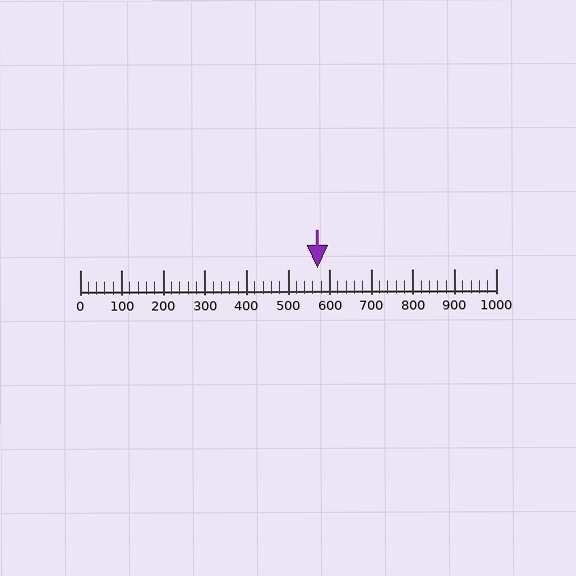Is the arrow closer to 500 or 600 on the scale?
The arrow is closer to 600.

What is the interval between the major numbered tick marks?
The major tick marks are spaced 100 units apart.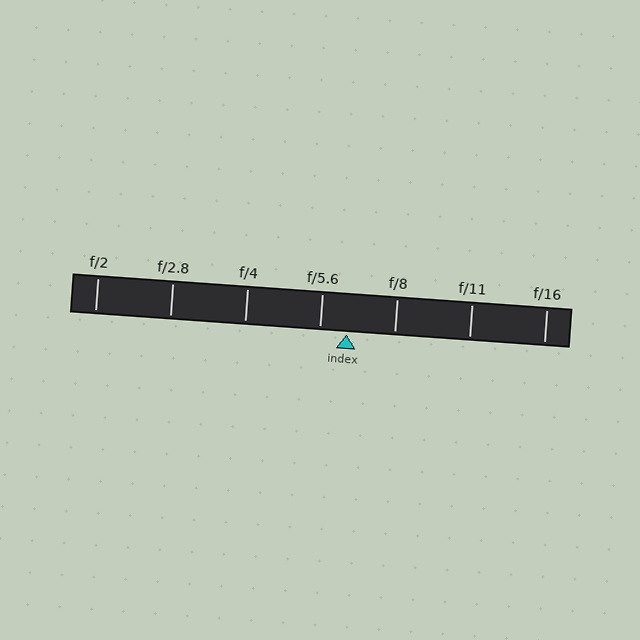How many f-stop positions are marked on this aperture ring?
There are 7 f-stop positions marked.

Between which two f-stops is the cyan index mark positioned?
The index mark is between f/5.6 and f/8.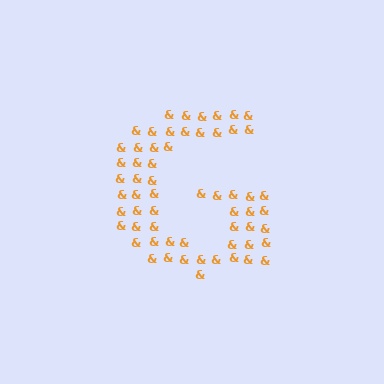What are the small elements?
The small elements are ampersands.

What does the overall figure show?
The overall figure shows the letter G.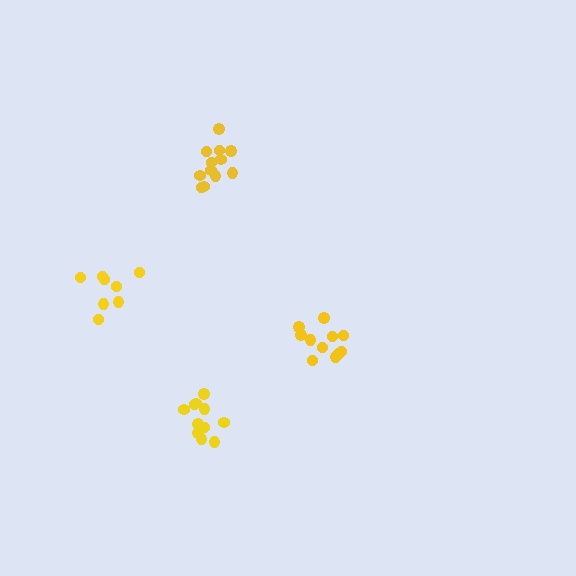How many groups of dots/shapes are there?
There are 4 groups.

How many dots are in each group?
Group 1: 12 dots, Group 2: 11 dots, Group 3: 11 dots, Group 4: 8 dots (42 total).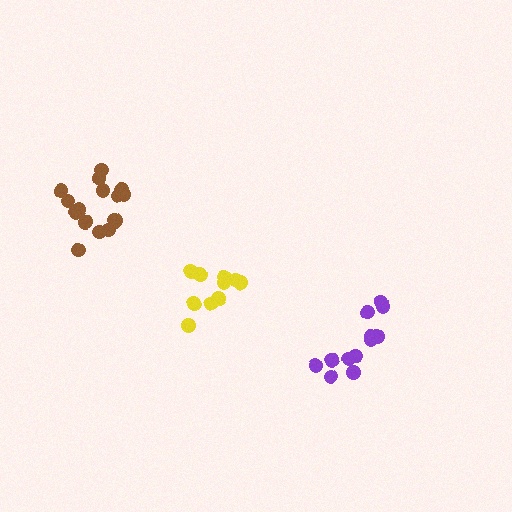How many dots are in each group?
Group 1: 16 dots, Group 2: 12 dots, Group 3: 10 dots (38 total).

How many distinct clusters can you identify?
There are 3 distinct clusters.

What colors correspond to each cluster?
The clusters are colored: brown, purple, yellow.